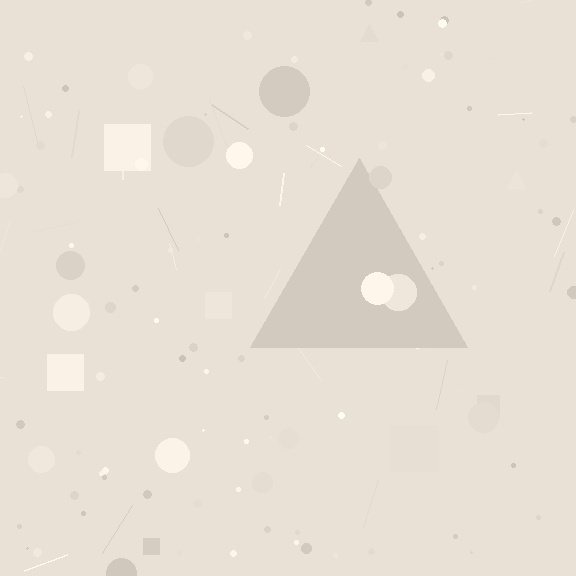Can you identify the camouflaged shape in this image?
The camouflaged shape is a triangle.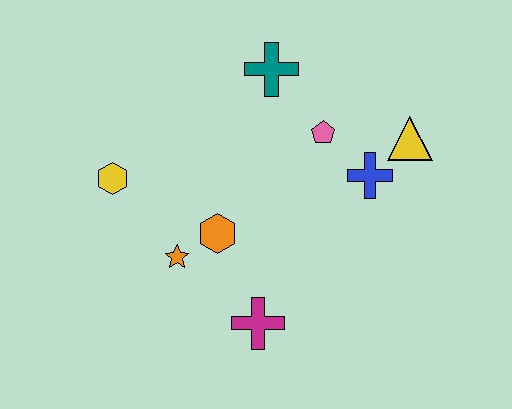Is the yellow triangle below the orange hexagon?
No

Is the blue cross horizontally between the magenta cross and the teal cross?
No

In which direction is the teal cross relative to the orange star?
The teal cross is above the orange star.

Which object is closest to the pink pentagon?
The blue cross is closest to the pink pentagon.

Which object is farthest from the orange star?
The yellow triangle is farthest from the orange star.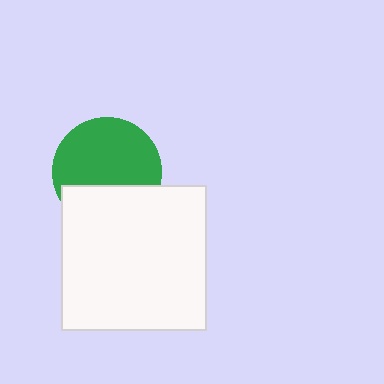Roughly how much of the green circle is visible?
Most of it is visible (roughly 66%).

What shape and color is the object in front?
The object in front is a white square.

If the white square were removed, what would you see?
You would see the complete green circle.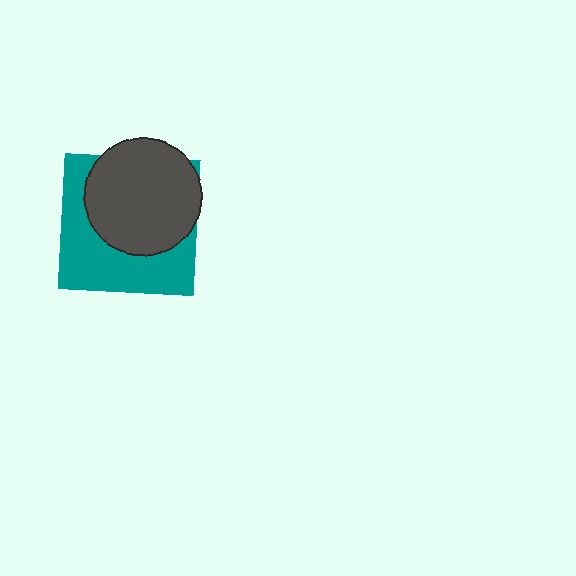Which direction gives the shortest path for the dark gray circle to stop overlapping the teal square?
Moving up gives the shortest separation.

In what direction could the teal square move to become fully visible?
The teal square could move down. That would shift it out from behind the dark gray circle entirely.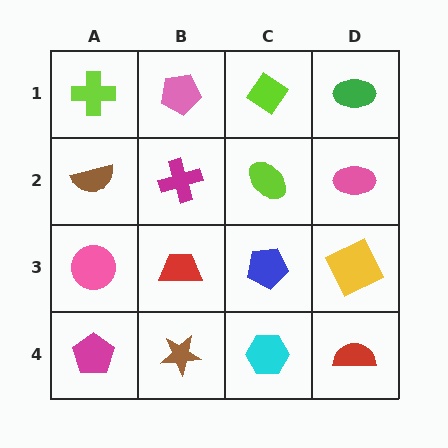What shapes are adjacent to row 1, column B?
A magenta cross (row 2, column B), a lime cross (row 1, column A), a lime diamond (row 1, column C).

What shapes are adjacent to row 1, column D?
A pink ellipse (row 2, column D), a lime diamond (row 1, column C).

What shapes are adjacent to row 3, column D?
A pink ellipse (row 2, column D), a red semicircle (row 4, column D), a blue pentagon (row 3, column C).